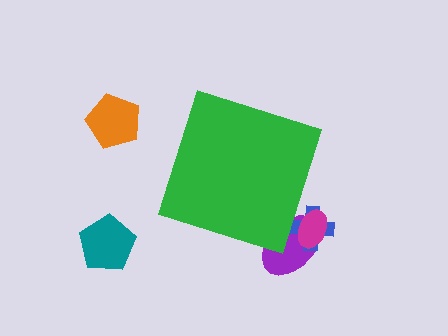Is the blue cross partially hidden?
Yes, the blue cross is partially hidden behind the green diamond.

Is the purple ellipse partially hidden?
Yes, the purple ellipse is partially hidden behind the green diamond.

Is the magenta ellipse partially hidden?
Yes, the magenta ellipse is partially hidden behind the green diamond.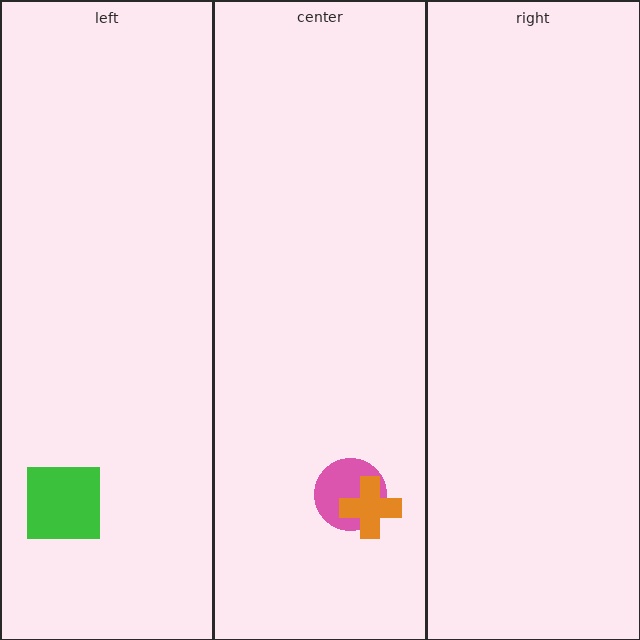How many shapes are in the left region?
1.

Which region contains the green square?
The left region.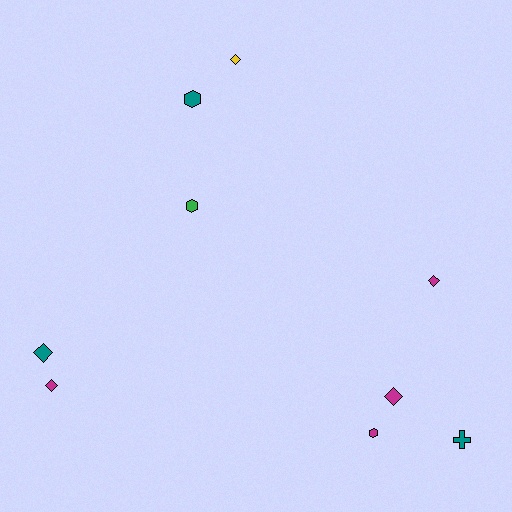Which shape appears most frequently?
Diamond, with 5 objects.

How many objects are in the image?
There are 9 objects.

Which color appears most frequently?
Magenta, with 4 objects.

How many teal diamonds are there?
There is 1 teal diamond.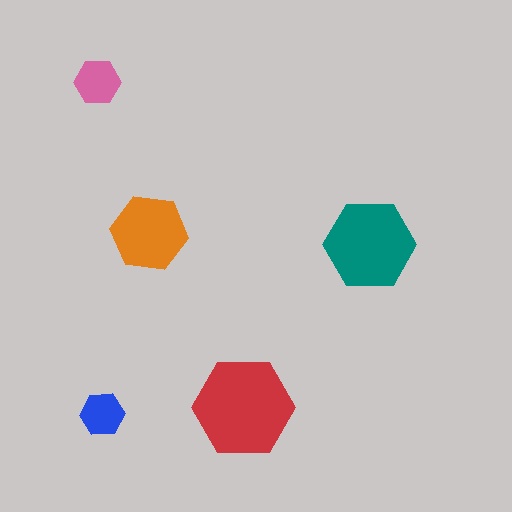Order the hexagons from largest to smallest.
the red one, the teal one, the orange one, the pink one, the blue one.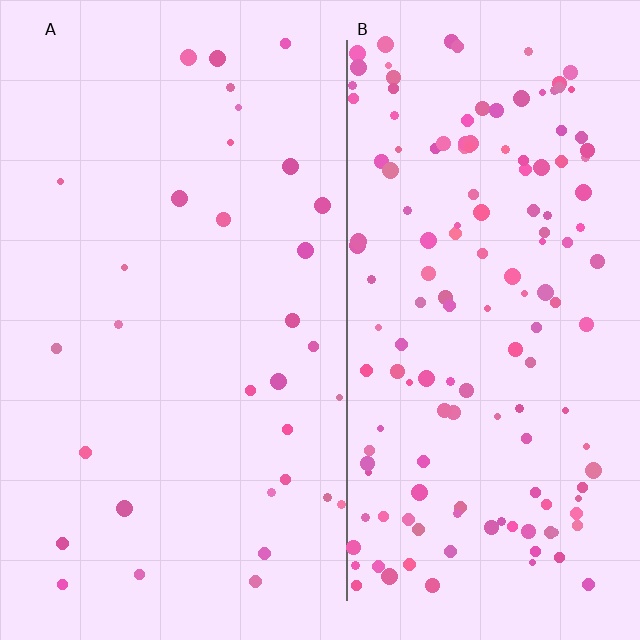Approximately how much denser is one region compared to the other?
Approximately 4.7× — region B over region A.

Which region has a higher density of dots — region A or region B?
B (the right).